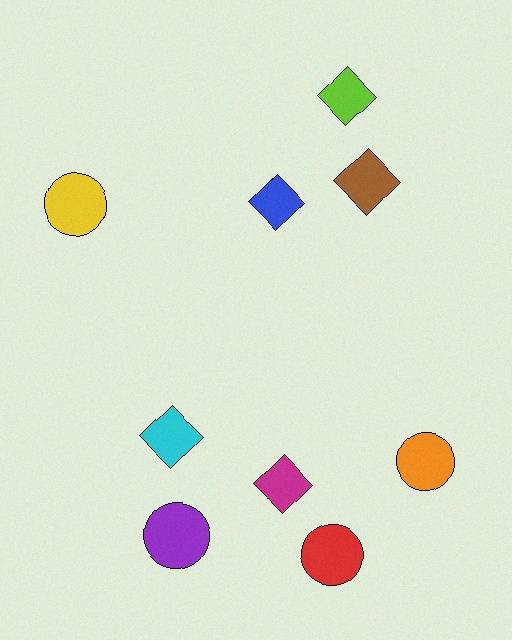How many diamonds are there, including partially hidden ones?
There are 5 diamonds.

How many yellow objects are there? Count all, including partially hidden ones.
There is 1 yellow object.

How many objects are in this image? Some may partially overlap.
There are 9 objects.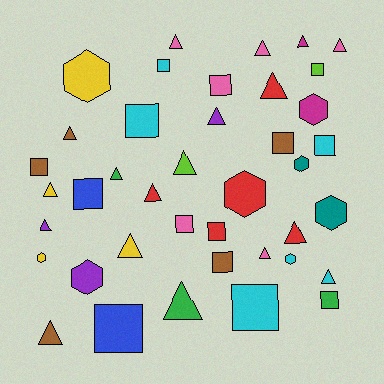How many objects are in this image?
There are 40 objects.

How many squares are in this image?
There are 14 squares.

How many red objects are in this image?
There are 5 red objects.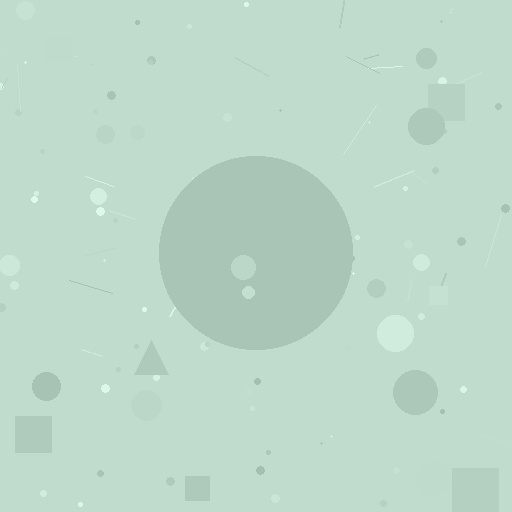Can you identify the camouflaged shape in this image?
The camouflaged shape is a circle.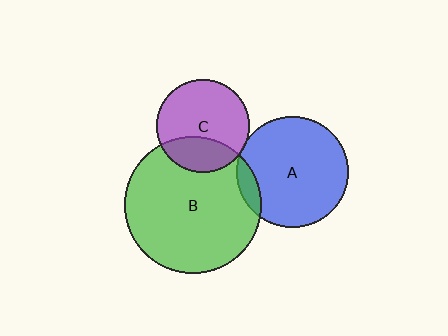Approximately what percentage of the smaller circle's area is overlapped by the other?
Approximately 10%.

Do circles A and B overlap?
Yes.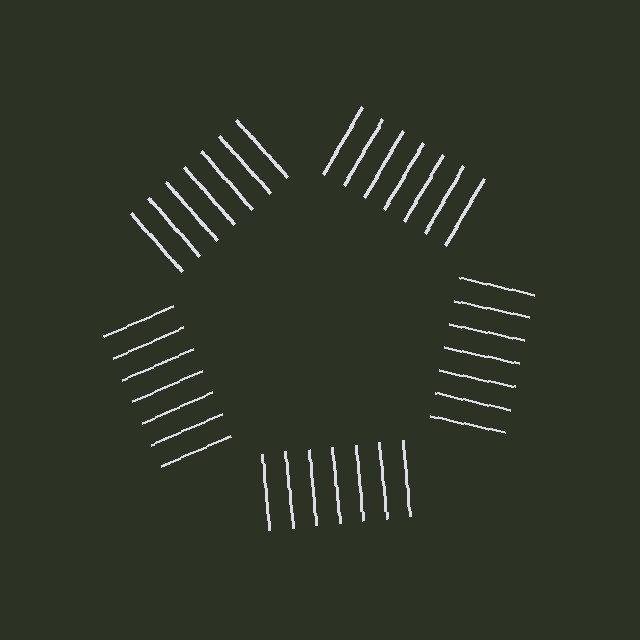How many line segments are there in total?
35 — 7 along each of the 5 edges.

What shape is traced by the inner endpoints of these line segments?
An illusory pentagon — the line segments terminate on its edges but no continuous stroke is drawn.